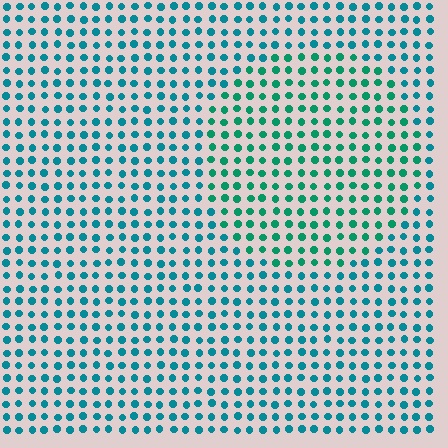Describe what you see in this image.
The image is filled with small teal elements in a uniform arrangement. A circle-shaped region is visible where the elements are tinted to a slightly different hue, forming a subtle color boundary.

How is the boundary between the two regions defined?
The boundary is defined purely by a slight shift in hue (about 27 degrees). Spacing, size, and orientation are identical on both sides.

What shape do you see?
I see a circle.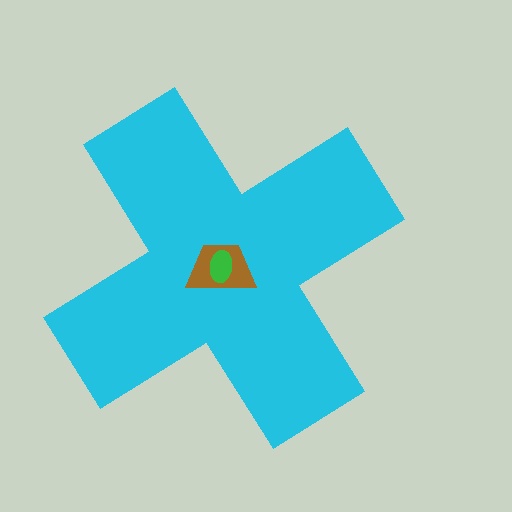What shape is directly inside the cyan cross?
The brown trapezoid.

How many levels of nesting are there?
3.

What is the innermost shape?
The green ellipse.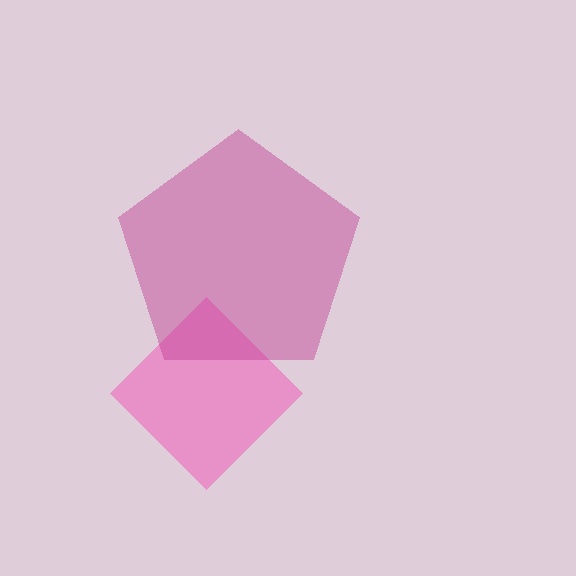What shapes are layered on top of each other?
The layered shapes are: a pink diamond, a magenta pentagon.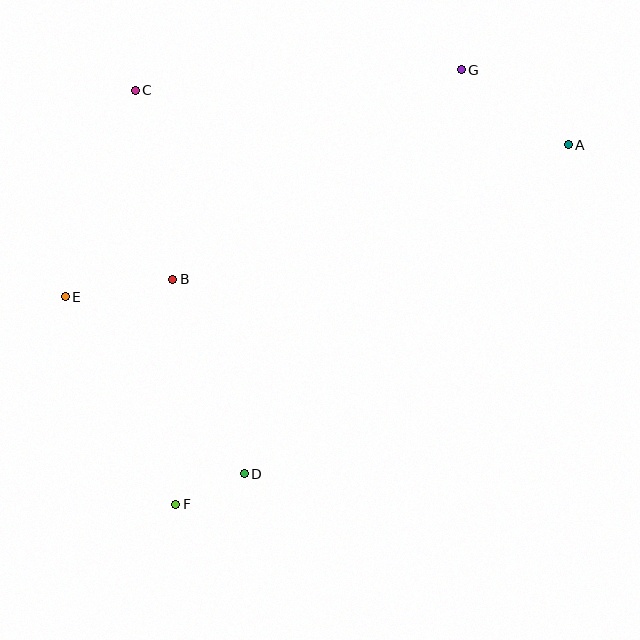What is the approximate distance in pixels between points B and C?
The distance between B and C is approximately 193 pixels.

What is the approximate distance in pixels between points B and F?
The distance between B and F is approximately 225 pixels.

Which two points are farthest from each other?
Points A and F are farthest from each other.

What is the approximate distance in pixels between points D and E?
The distance between D and E is approximately 252 pixels.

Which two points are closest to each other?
Points D and F are closest to each other.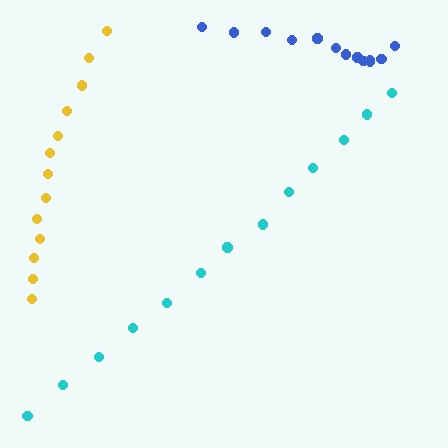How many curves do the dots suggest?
There are 3 distinct paths.